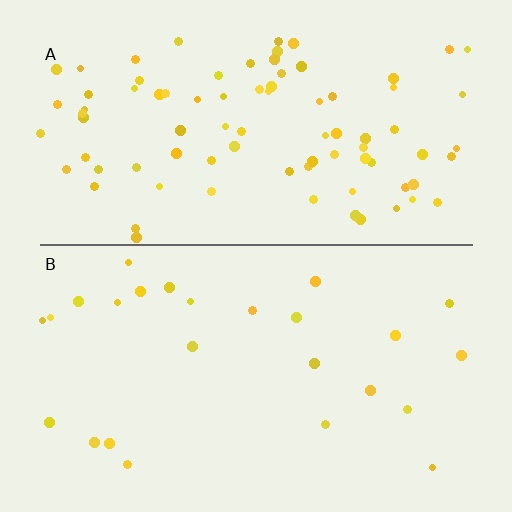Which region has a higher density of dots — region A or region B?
A (the top).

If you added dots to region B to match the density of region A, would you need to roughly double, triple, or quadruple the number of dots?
Approximately triple.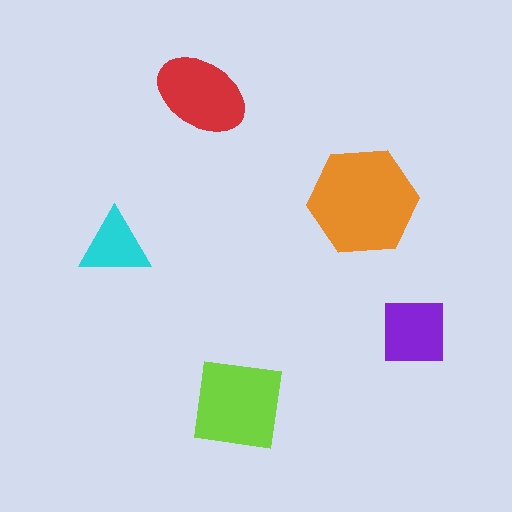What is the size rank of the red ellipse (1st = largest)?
3rd.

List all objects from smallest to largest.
The cyan triangle, the purple square, the red ellipse, the lime square, the orange hexagon.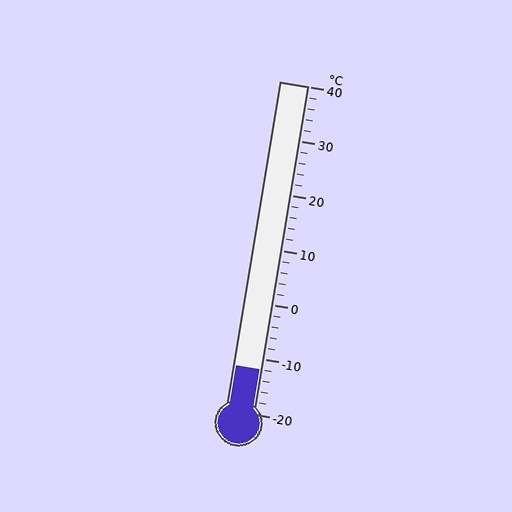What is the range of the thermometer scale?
The thermometer scale ranges from -20°C to 40°C.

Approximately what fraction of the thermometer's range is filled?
The thermometer is filled to approximately 15% of its range.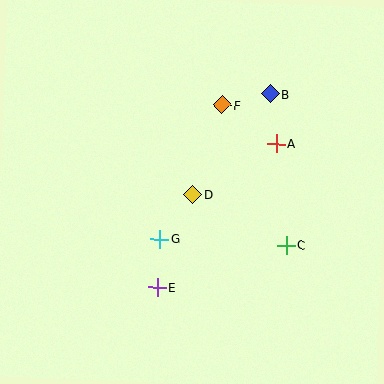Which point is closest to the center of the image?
Point D at (193, 194) is closest to the center.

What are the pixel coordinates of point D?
Point D is at (193, 194).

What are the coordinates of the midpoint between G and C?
The midpoint between G and C is at (223, 242).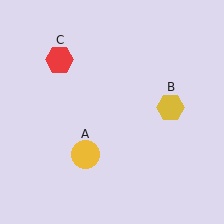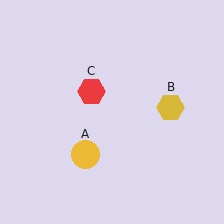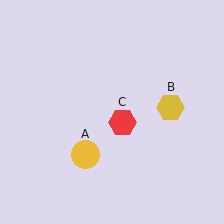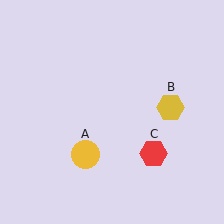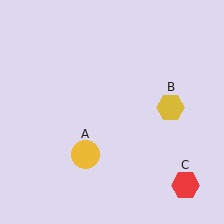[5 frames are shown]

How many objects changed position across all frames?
1 object changed position: red hexagon (object C).